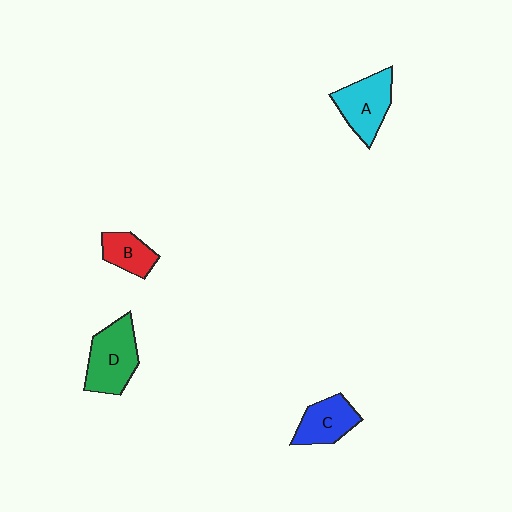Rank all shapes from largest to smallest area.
From largest to smallest: D (green), A (cyan), C (blue), B (red).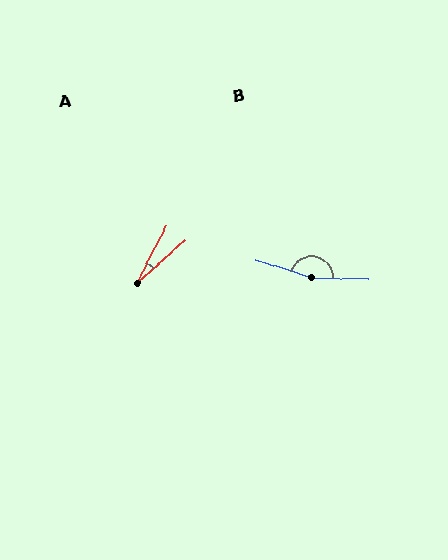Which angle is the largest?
B, at approximately 164 degrees.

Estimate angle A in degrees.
Approximately 20 degrees.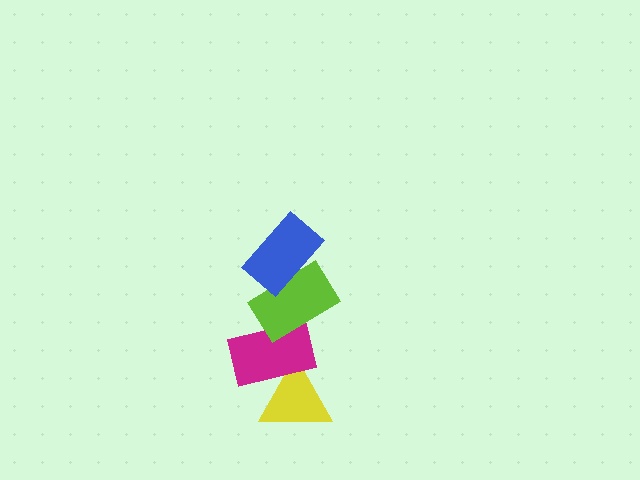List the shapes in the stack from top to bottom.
From top to bottom: the blue rectangle, the lime rectangle, the magenta rectangle, the yellow triangle.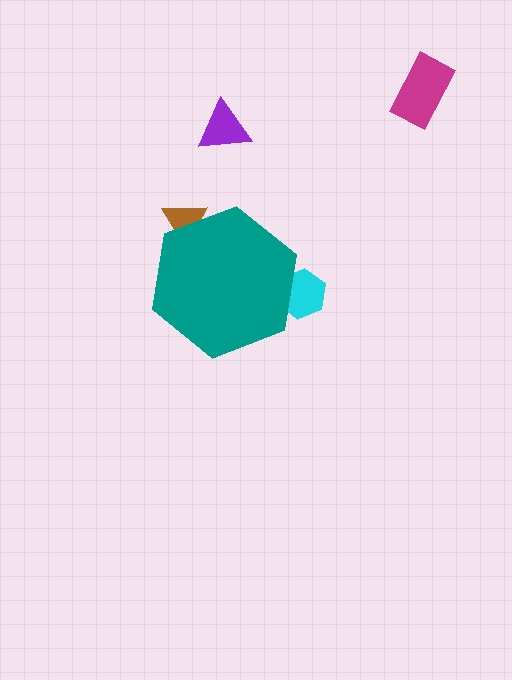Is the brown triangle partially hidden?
Yes, the brown triangle is partially hidden behind the teal hexagon.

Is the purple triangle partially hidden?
No, the purple triangle is fully visible.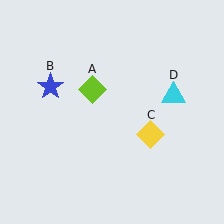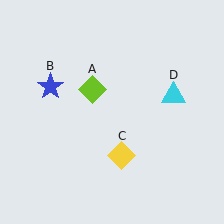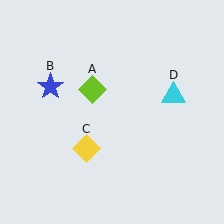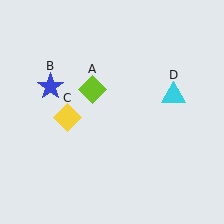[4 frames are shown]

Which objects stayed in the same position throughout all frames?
Lime diamond (object A) and blue star (object B) and cyan triangle (object D) remained stationary.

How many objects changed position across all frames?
1 object changed position: yellow diamond (object C).